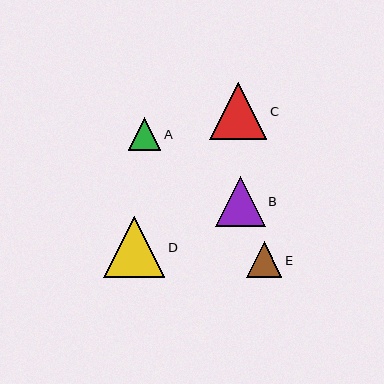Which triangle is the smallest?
Triangle A is the smallest with a size of approximately 32 pixels.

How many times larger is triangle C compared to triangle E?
Triangle C is approximately 1.6 times the size of triangle E.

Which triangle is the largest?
Triangle D is the largest with a size of approximately 61 pixels.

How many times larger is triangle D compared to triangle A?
Triangle D is approximately 1.9 times the size of triangle A.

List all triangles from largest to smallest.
From largest to smallest: D, C, B, E, A.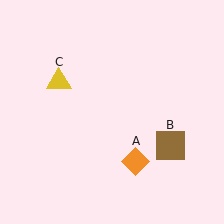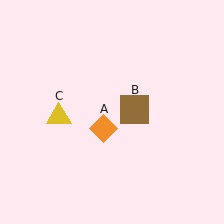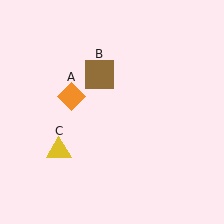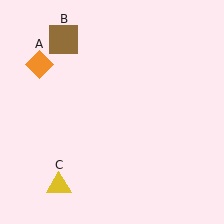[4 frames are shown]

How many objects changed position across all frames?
3 objects changed position: orange diamond (object A), brown square (object B), yellow triangle (object C).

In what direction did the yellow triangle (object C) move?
The yellow triangle (object C) moved down.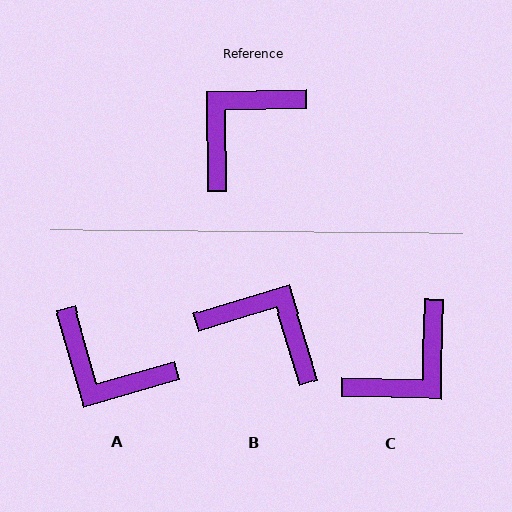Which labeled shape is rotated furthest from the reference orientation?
C, about 178 degrees away.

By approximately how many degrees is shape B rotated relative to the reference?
Approximately 74 degrees clockwise.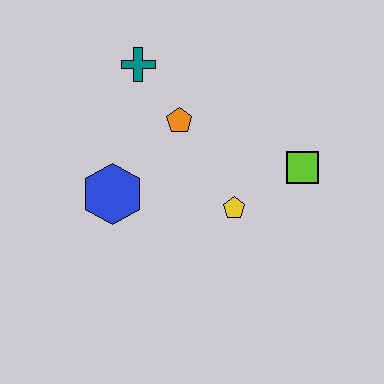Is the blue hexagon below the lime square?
Yes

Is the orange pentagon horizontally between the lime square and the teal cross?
Yes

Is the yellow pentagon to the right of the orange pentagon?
Yes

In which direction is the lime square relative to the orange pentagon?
The lime square is to the right of the orange pentagon.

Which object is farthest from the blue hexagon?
The lime square is farthest from the blue hexagon.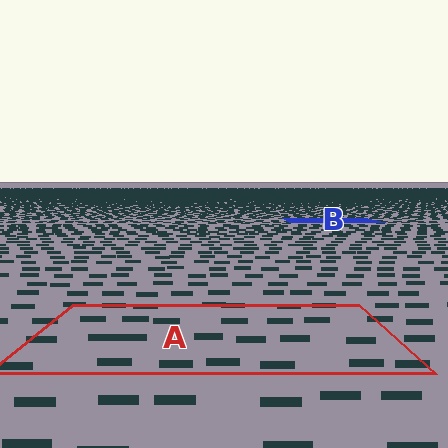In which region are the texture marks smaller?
The texture marks are smaller in region B, because it is farther away.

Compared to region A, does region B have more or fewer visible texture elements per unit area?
Region B has more texture elements per unit area — they are packed more densely because it is farther away.